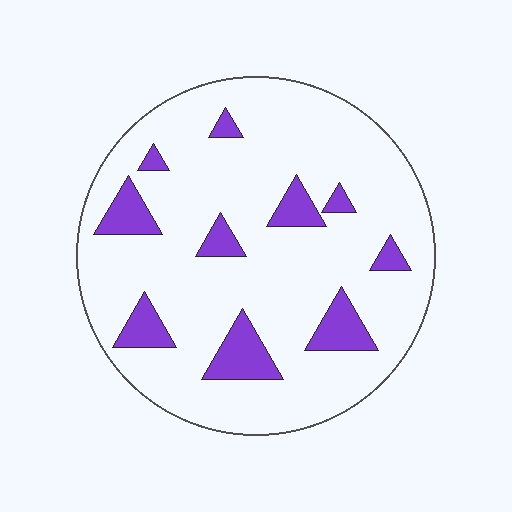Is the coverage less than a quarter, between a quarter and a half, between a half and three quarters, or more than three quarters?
Less than a quarter.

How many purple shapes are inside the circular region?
10.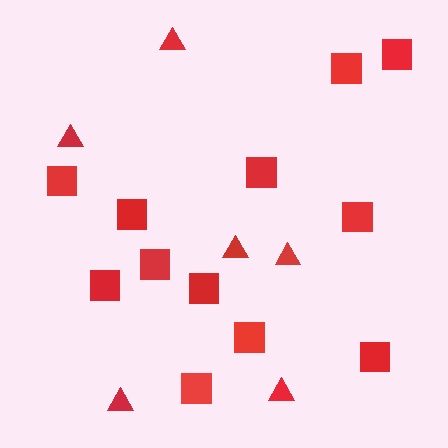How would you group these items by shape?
There are 2 groups: one group of triangles (6) and one group of squares (12).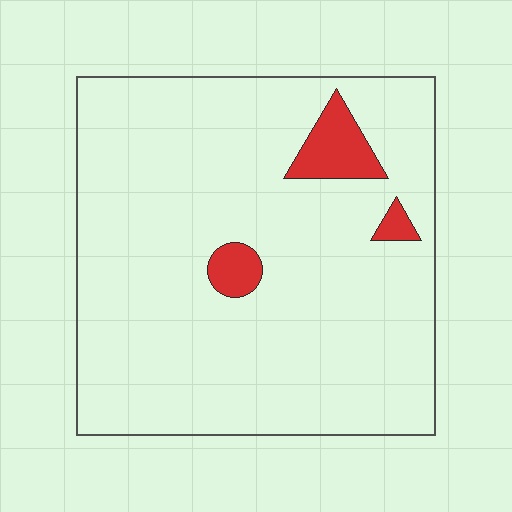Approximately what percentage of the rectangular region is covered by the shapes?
Approximately 5%.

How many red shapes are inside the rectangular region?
3.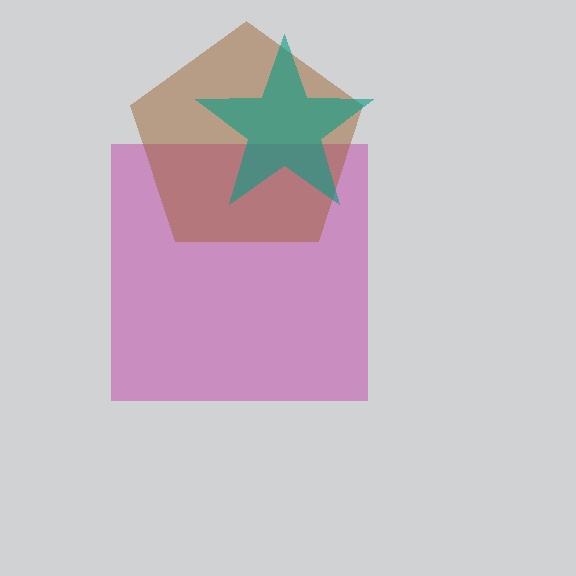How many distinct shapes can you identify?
There are 3 distinct shapes: a magenta square, a brown pentagon, a teal star.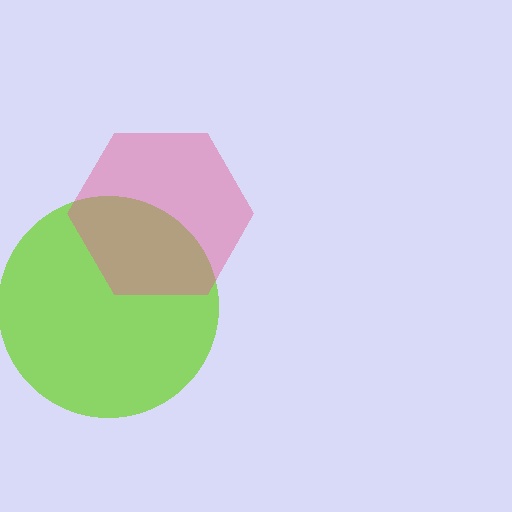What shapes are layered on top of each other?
The layered shapes are: a lime circle, a pink hexagon.